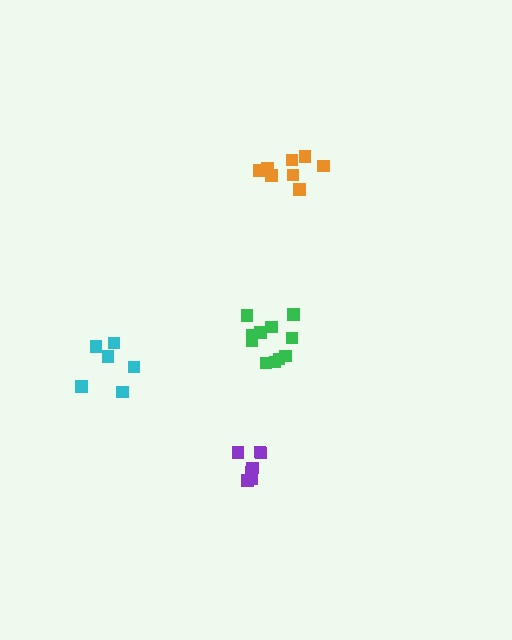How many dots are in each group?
Group 1: 8 dots, Group 2: 11 dots, Group 3: 7 dots, Group 4: 6 dots (32 total).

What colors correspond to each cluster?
The clusters are colored: orange, green, purple, cyan.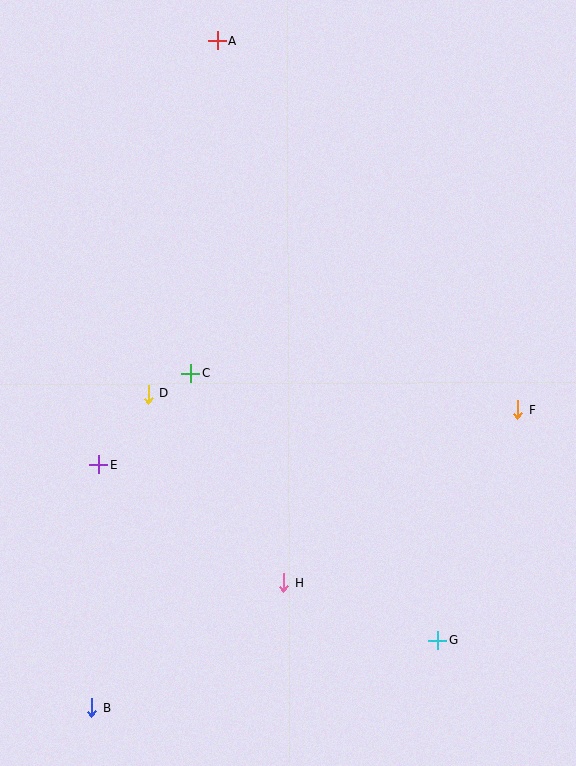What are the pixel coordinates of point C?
Point C is at (191, 374).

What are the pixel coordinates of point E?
Point E is at (99, 465).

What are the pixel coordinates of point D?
Point D is at (148, 394).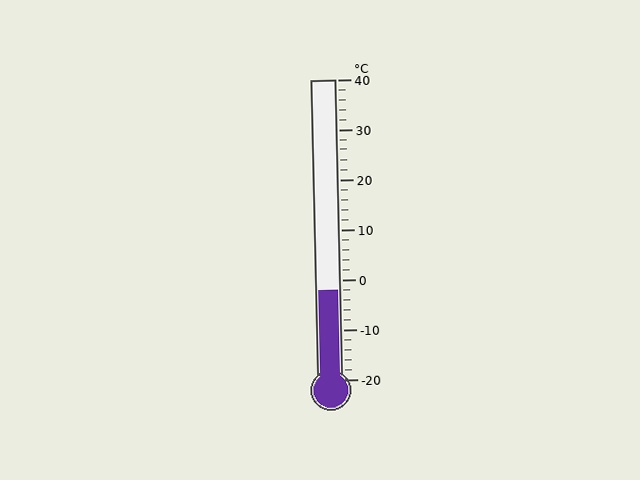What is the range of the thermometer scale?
The thermometer scale ranges from -20°C to 40°C.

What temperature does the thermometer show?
The thermometer shows approximately -2°C.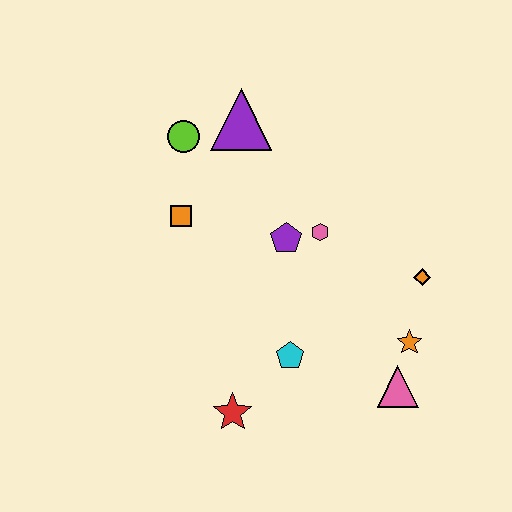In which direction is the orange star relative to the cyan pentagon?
The orange star is to the right of the cyan pentagon.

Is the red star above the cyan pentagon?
No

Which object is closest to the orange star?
The pink triangle is closest to the orange star.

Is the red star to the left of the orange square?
No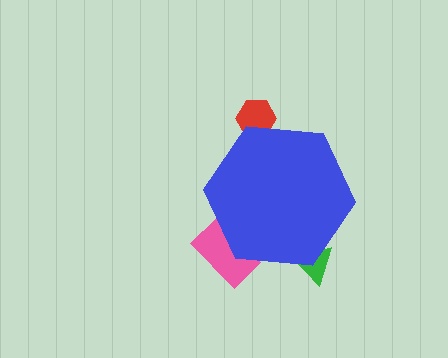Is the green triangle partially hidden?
Yes, the green triangle is partially hidden behind the blue hexagon.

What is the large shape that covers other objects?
A blue hexagon.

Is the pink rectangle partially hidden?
Yes, the pink rectangle is partially hidden behind the blue hexagon.